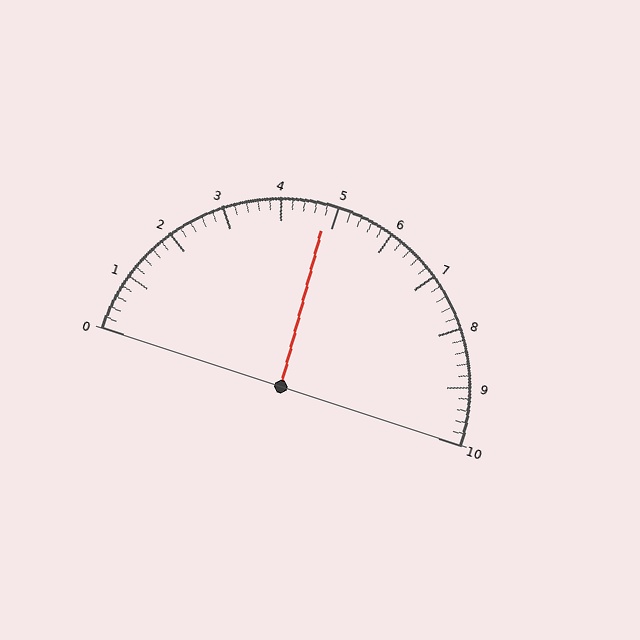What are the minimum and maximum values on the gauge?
The gauge ranges from 0 to 10.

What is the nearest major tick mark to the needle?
The nearest major tick mark is 5.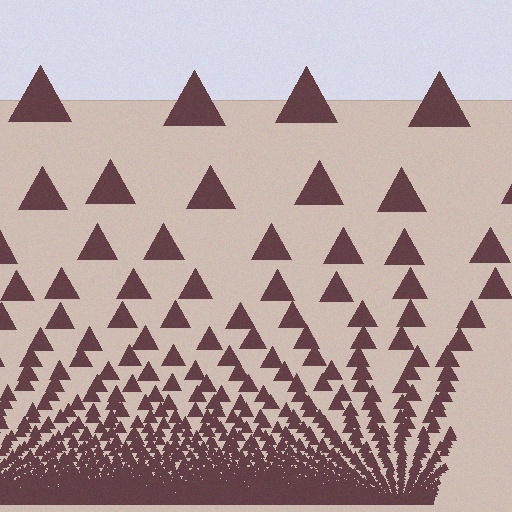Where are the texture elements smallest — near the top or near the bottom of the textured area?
Near the bottom.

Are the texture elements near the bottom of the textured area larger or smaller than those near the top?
Smaller. The gradient is inverted — elements near the bottom are smaller and denser.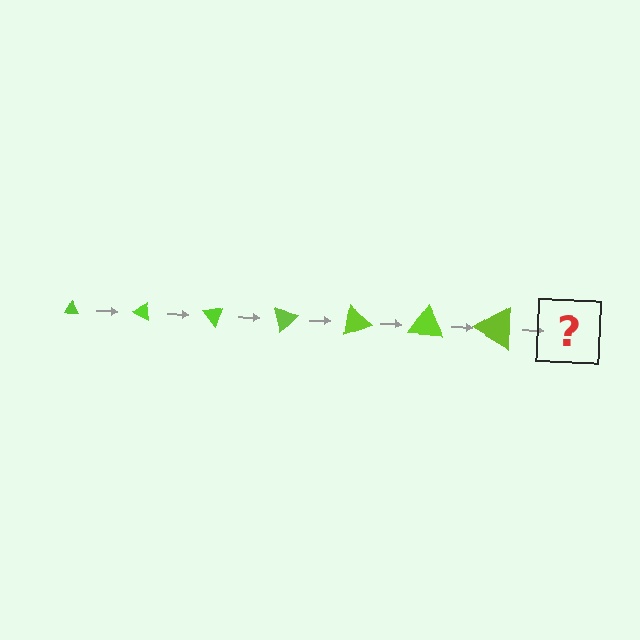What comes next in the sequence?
The next element should be a triangle, larger than the previous one and rotated 175 degrees from the start.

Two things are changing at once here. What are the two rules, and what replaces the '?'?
The two rules are that the triangle grows larger each step and it rotates 25 degrees each step. The '?' should be a triangle, larger than the previous one and rotated 175 degrees from the start.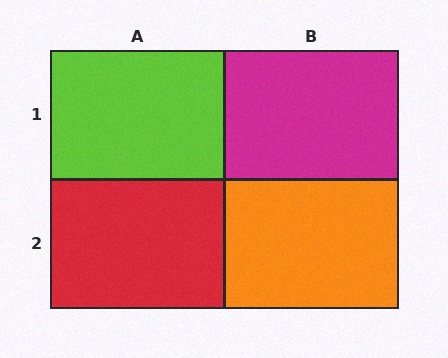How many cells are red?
1 cell is red.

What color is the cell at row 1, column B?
Magenta.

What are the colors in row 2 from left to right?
Red, orange.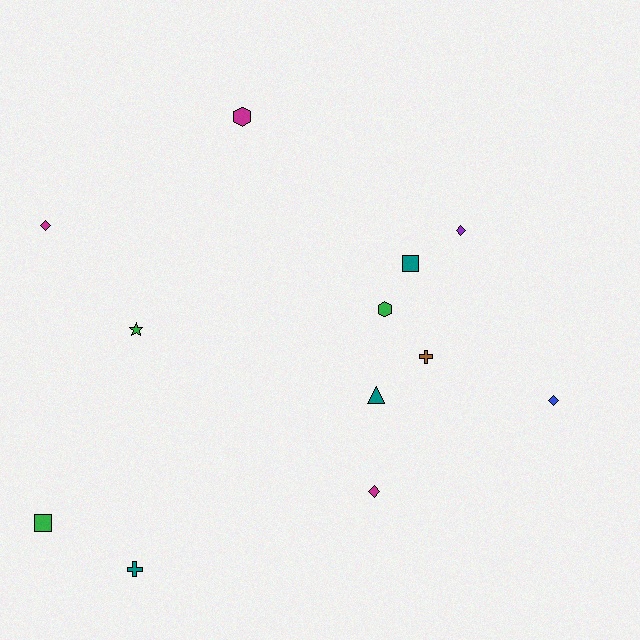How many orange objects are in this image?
There are no orange objects.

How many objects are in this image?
There are 12 objects.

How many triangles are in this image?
There is 1 triangle.